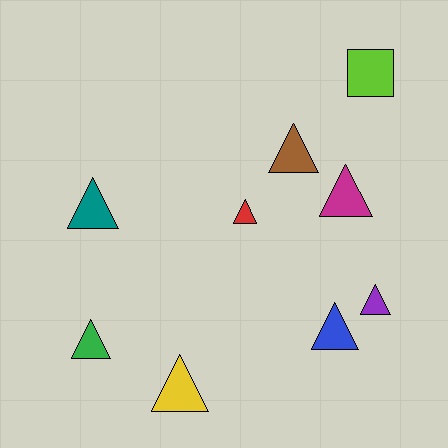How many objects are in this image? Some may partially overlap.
There are 9 objects.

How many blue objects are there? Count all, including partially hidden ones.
There is 1 blue object.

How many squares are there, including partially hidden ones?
There is 1 square.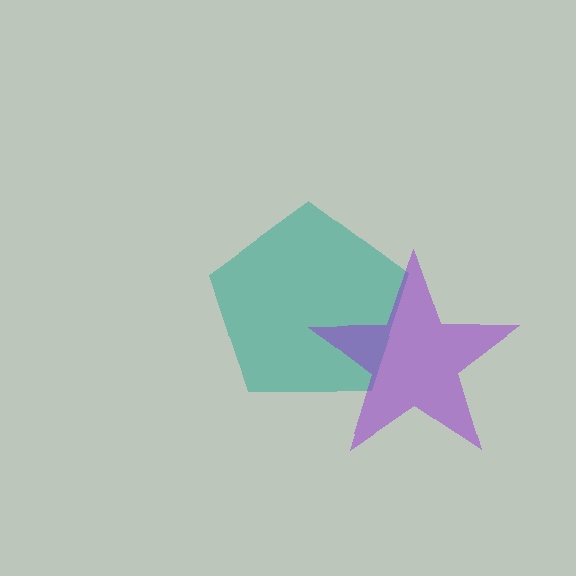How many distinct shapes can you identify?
There are 2 distinct shapes: a teal pentagon, a purple star.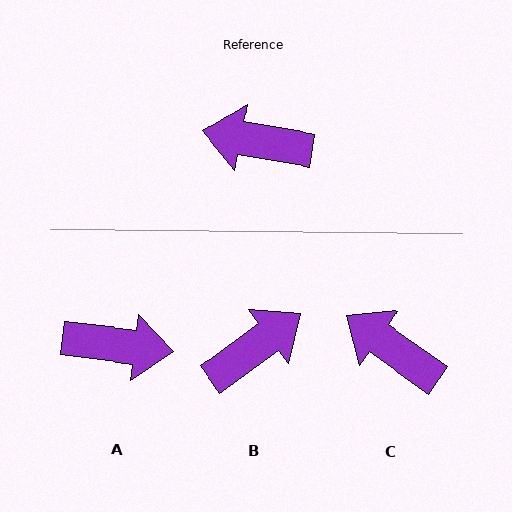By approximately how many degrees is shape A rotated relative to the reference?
Approximately 177 degrees clockwise.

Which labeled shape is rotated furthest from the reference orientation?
A, about 177 degrees away.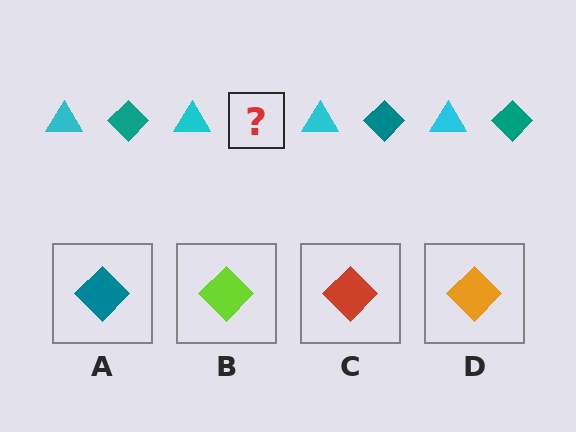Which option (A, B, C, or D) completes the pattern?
A.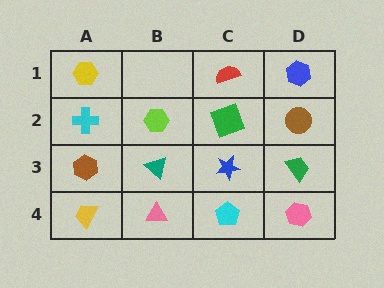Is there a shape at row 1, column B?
No, that cell is empty.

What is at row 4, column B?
A pink triangle.